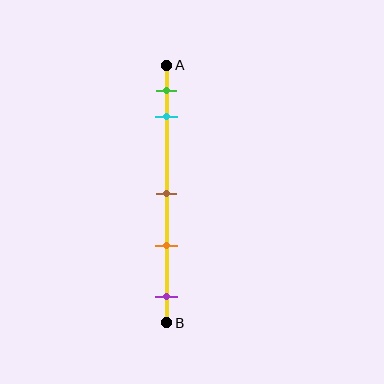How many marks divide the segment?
There are 5 marks dividing the segment.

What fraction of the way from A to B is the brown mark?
The brown mark is approximately 50% (0.5) of the way from A to B.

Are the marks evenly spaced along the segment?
No, the marks are not evenly spaced.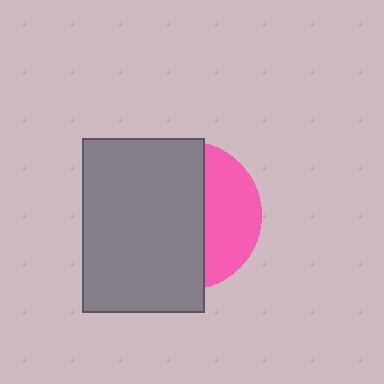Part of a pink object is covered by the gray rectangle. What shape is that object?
It is a circle.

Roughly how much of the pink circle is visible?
A small part of it is visible (roughly 34%).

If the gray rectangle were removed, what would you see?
You would see the complete pink circle.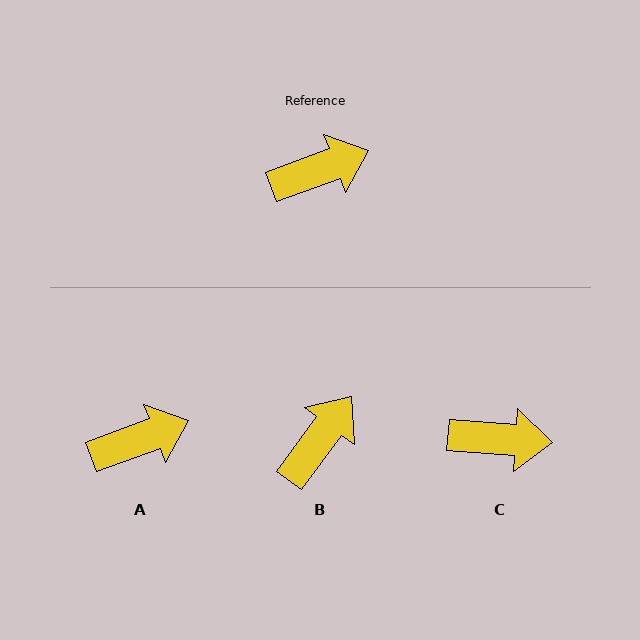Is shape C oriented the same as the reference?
No, it is off by about 24 degrees.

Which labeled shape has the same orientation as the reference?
A.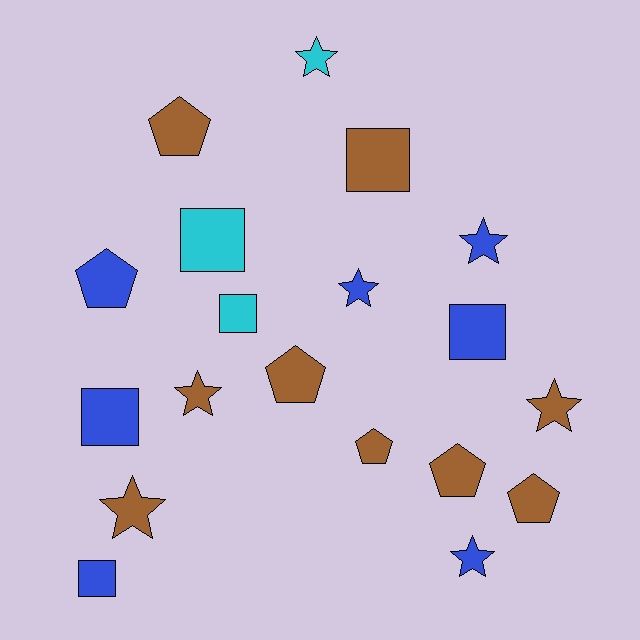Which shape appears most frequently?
Star, with 7 objects.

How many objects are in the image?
There are 19 objects.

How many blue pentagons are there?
There is 1 blue pentagon.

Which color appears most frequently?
Brown, with 9 objects.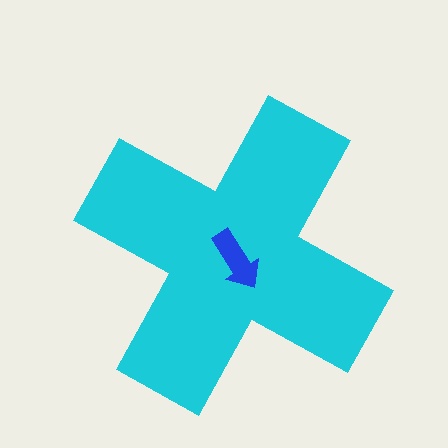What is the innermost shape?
The blue arrow.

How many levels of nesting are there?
2.